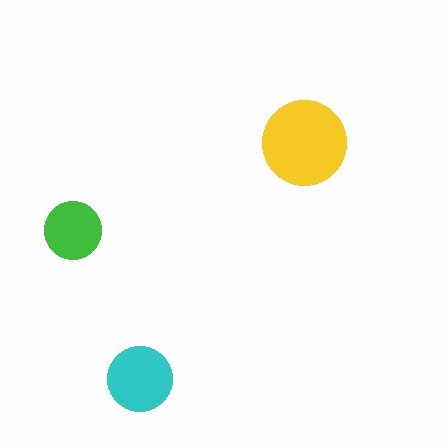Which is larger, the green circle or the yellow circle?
The yellow one.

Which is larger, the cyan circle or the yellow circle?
The yellow one.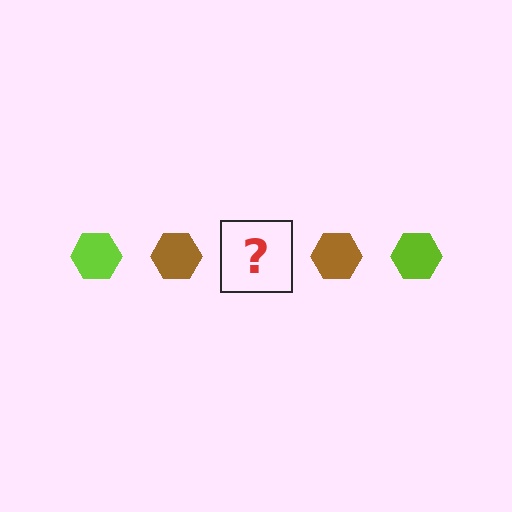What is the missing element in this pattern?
The missing element is a lime hexagon.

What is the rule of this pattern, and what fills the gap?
The rule is that the pattern cycles through lime, brown hexagons. The gap should be filled with a lime hexagon.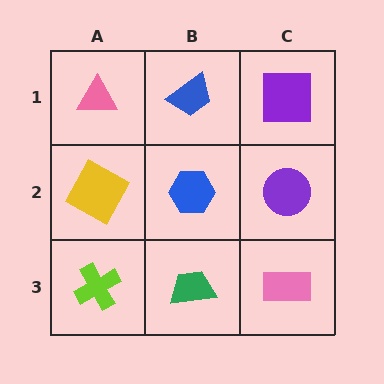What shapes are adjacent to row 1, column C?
A purple circle (row 2, column C), a blue trapezoid (row 1, column B).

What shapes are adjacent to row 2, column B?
A blue trapezoid (row 1, column B), a green trapezoid (row 3, column B), a yellow square (row 2, column A), a purple circle (row 2, column C).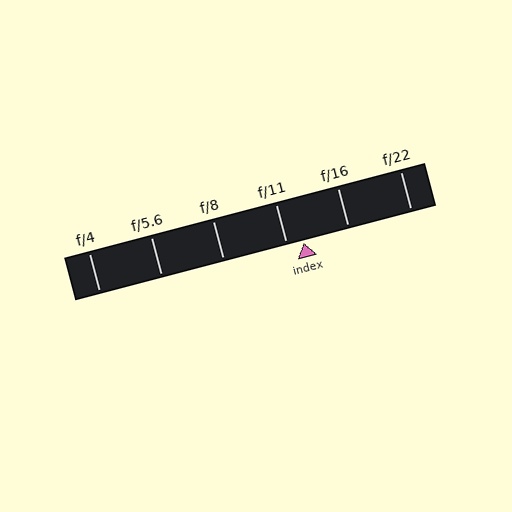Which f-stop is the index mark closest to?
The index mark is closest to f/11.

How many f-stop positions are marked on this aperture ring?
There are 6 f-stop positions marked.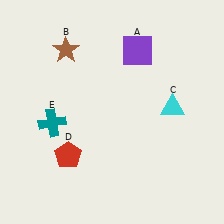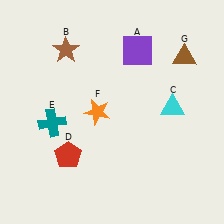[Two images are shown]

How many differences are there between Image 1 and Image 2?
There are 2 differences between the two images.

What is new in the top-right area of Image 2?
A brown triangle (G) was added in the top-right area of Image 2.